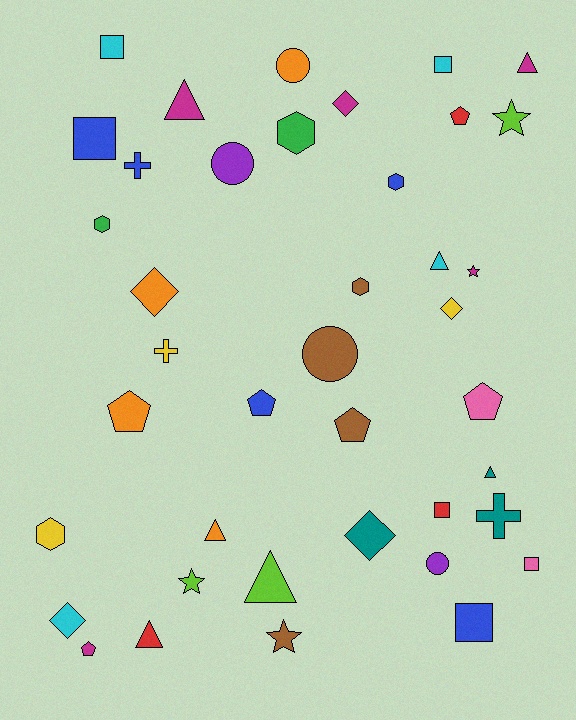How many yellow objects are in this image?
There are 3 yellow objects.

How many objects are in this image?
There are 40 objects.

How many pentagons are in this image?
There are 6 pentagons.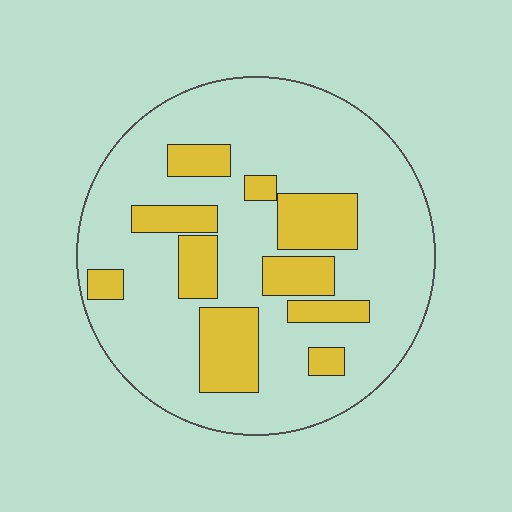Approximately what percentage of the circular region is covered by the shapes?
Approximately 25%.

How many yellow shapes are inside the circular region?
10.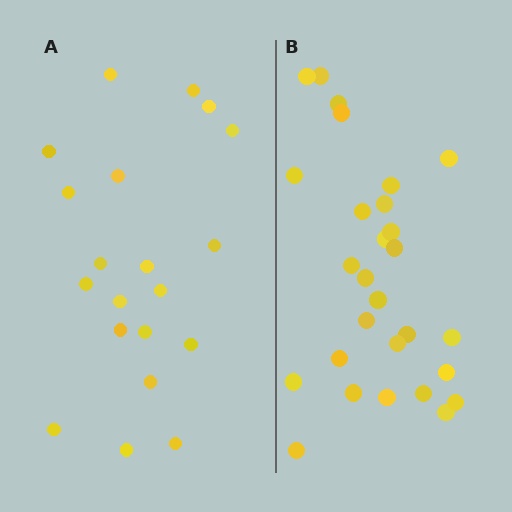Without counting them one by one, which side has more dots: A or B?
Region B (the right region) has more dots.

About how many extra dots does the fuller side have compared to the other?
Region B has roughly 8 or so more dots than region A.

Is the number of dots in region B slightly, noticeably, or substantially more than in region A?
Region B has noticeably more, but not dramatically so. The ratio is roughly 1.4 to 1.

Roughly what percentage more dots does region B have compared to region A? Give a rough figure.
About 40% more.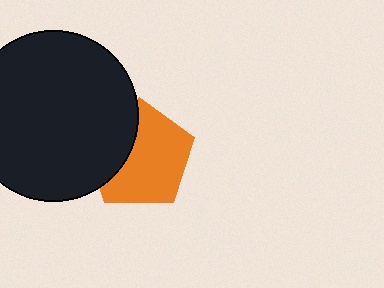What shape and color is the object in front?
The object in front is a black circle.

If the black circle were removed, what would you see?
You would see the complete orange pentagon.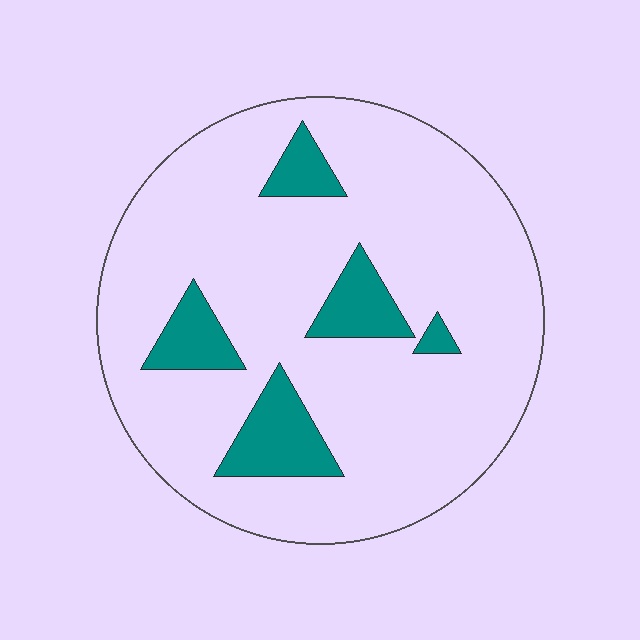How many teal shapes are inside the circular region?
5.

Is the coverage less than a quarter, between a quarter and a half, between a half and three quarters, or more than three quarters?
Less than a quarter.